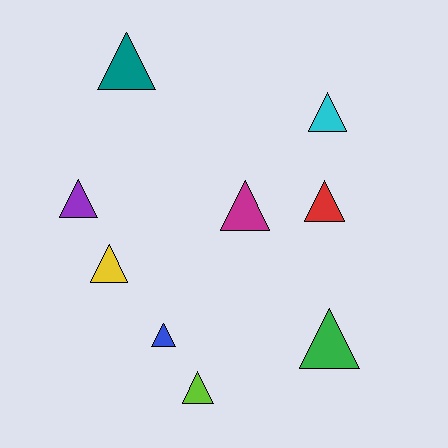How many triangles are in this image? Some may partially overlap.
There are 9 triangles.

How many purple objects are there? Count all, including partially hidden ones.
There is 1 purple object.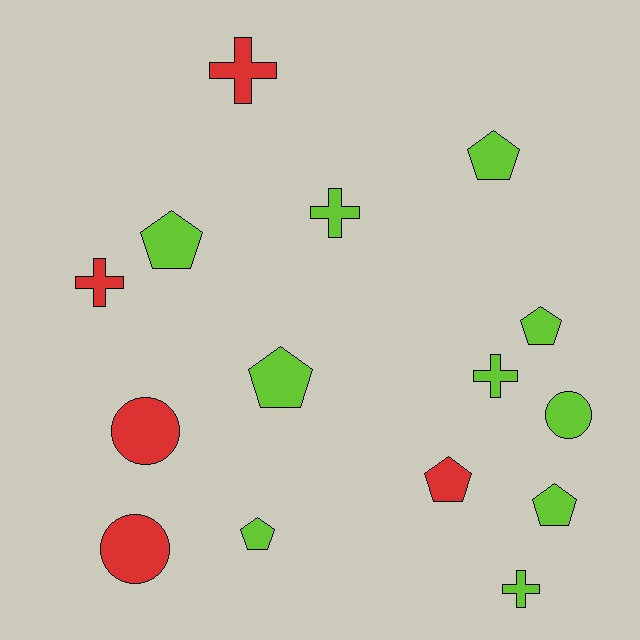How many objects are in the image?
There are 15 objects.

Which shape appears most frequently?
Pentagon, with 7 objects.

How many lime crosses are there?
There are 3 lime crosses.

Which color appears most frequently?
Lime, with 10 objects.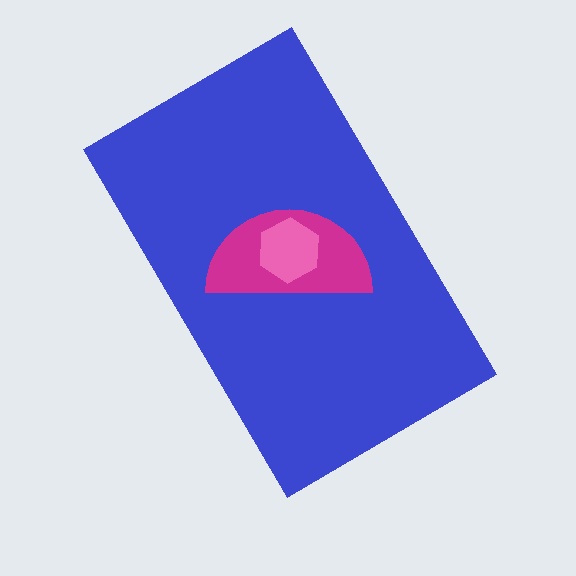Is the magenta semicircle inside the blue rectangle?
Yes.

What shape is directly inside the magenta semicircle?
The pink hexagon.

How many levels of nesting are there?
3.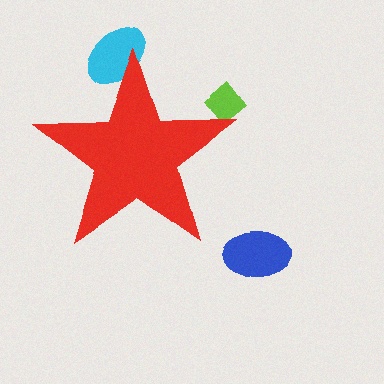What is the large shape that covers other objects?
A red star.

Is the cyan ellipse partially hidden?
Yes, the cyan ellipse is partially hidden behind the red star.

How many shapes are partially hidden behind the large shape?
2 shapes are partially hidden.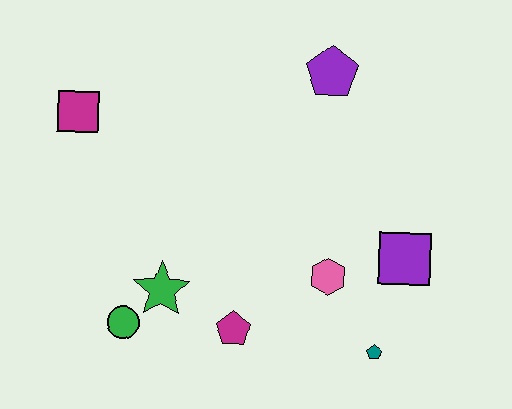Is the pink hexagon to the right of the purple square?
No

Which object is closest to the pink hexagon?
The purple square is closest to the pink hexagon.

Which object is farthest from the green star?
The purple pentagon is farthest from the green star.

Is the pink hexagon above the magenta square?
No